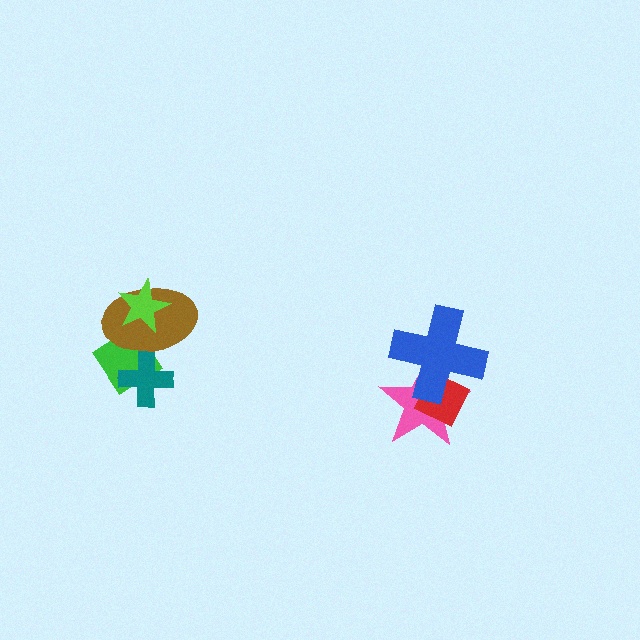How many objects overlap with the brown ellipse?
3 objects overlap with the brown ellipse.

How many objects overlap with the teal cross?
2 objects overlap with the teal cross.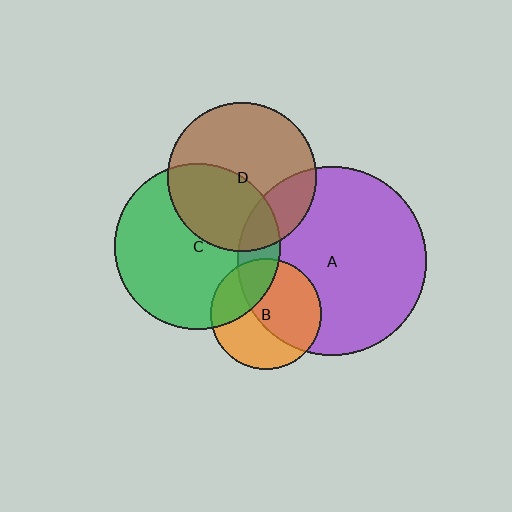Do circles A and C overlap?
Yes.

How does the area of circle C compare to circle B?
Approximately 2.2 times.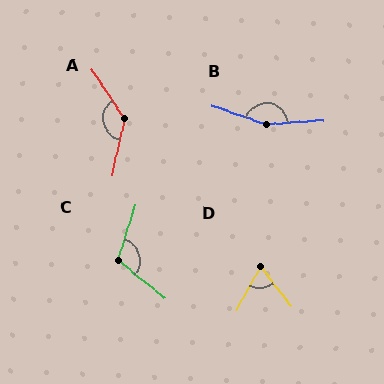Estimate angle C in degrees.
Approximately 111 degrees.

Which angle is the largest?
B, at approximately 157 degrees.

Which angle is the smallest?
D, at approximately 67 degrees.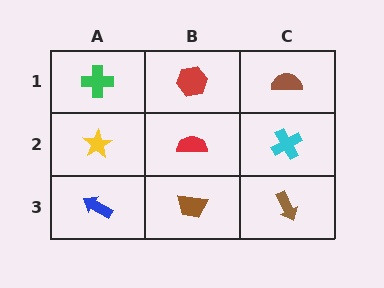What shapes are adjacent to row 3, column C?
A cyan cross (row 2, column C), a brown trapezoid (row 3, column B).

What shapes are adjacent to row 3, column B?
A red semicircle (row 2, column B), a blue arrow (row 3, column A), a brown arrow (row 3, column C).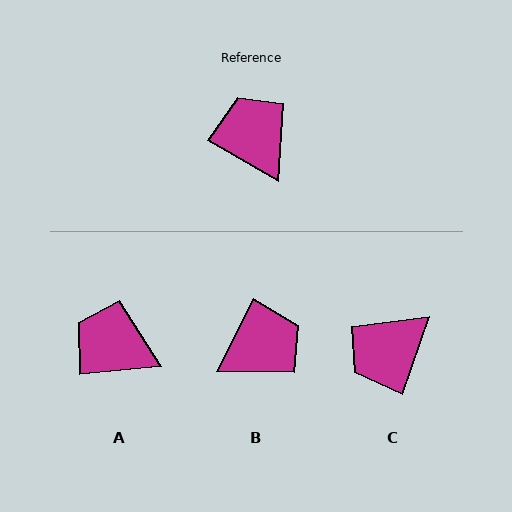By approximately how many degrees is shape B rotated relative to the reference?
Approximately 87 degrees clockwise.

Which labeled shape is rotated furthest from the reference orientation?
C, about 101 degrees away.